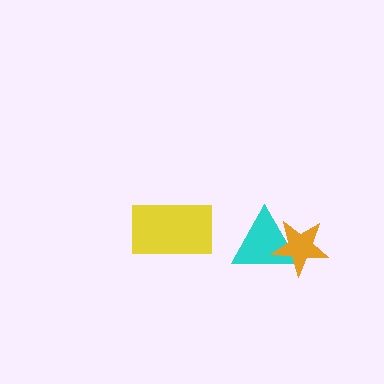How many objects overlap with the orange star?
1 object overlaps with the orange star.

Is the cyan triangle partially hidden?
Yes, it is partially covered by another shape.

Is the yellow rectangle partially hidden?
No, no other shape covers it.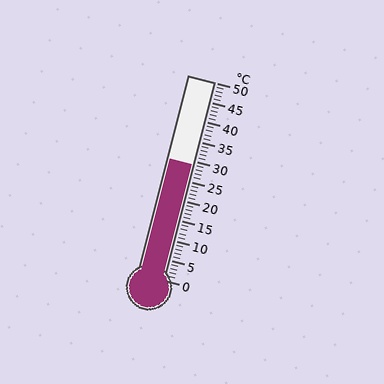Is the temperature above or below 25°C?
The temperature is above 25°C.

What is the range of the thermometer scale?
The thermometer scale ranges from 0°C to 50°C.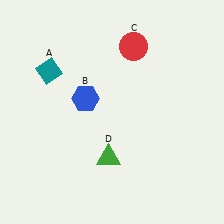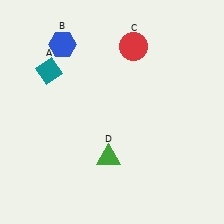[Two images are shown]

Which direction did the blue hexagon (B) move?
The blue hexagon (B) moved up.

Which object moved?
The blue hexagon (B) moved up.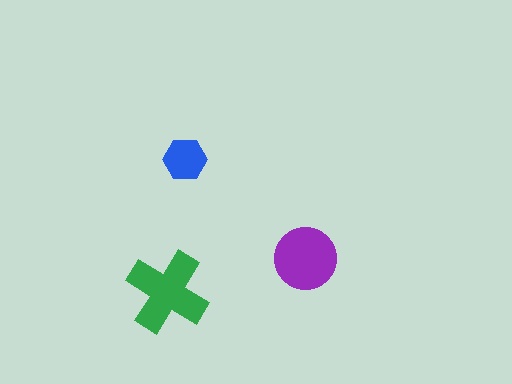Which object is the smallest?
The blue hexagon.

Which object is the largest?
The green cross.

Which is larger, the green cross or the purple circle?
The green cross.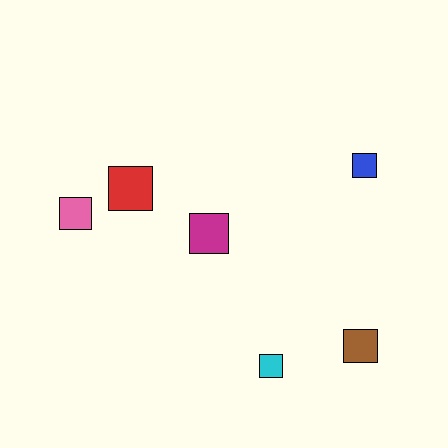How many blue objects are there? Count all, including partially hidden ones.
There is 1 blue object.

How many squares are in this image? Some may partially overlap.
There are 6 squares.